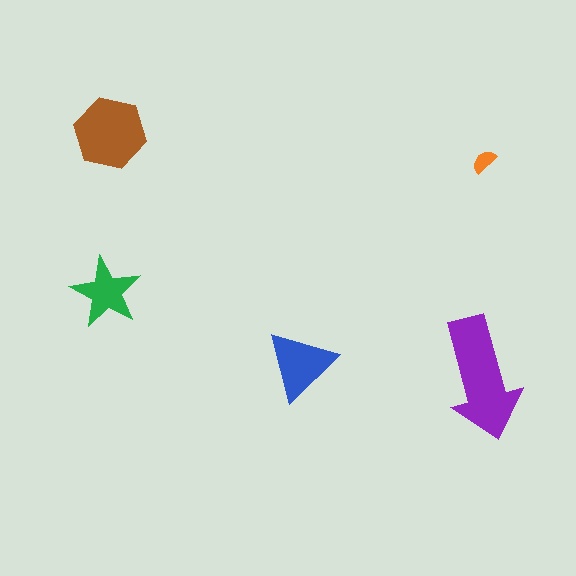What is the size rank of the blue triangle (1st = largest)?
3rd.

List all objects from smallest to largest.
The orange semicircle, the green star, the blue triangle, the brown hexagon, the purple arrow.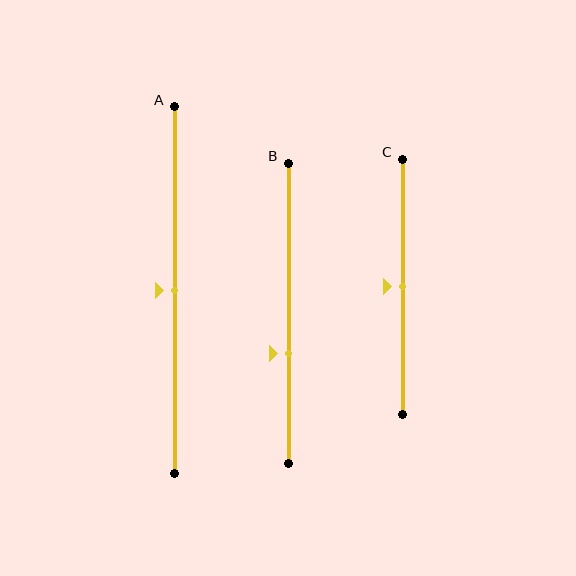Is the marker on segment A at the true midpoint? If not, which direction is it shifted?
Yes, the marker on segment A is at the true midpoint.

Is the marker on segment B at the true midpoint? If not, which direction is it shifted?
No, the marker on segment B is shifted downward by about 13% of the segment length.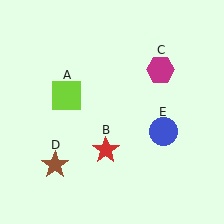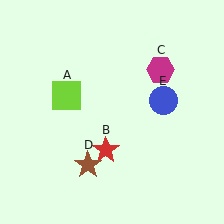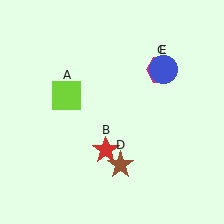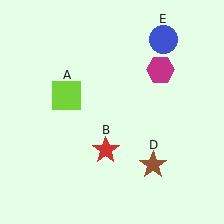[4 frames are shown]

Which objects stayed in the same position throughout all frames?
Lime square (object A) and red star (object B) and magenta hexagon (object C) remained stationary.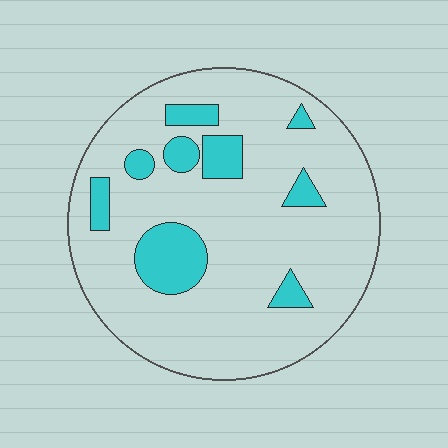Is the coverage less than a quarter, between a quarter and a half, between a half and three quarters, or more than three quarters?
Less than a quarter.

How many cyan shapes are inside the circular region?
9.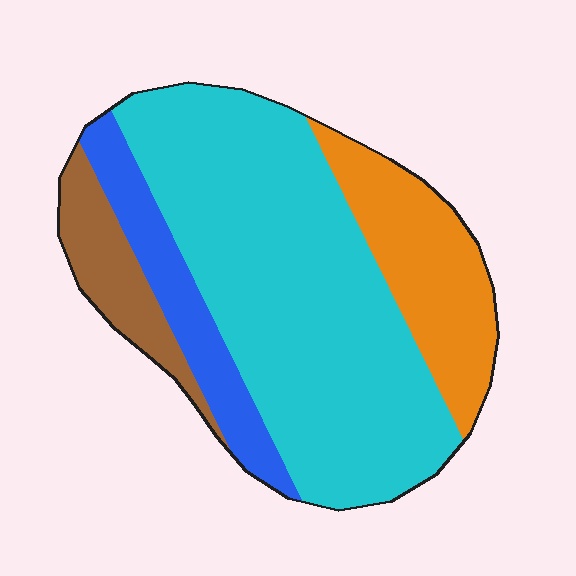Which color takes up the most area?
Cyan, at roughly 60%.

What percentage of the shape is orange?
Orange takes up about one fifth (1/5) of the shape.